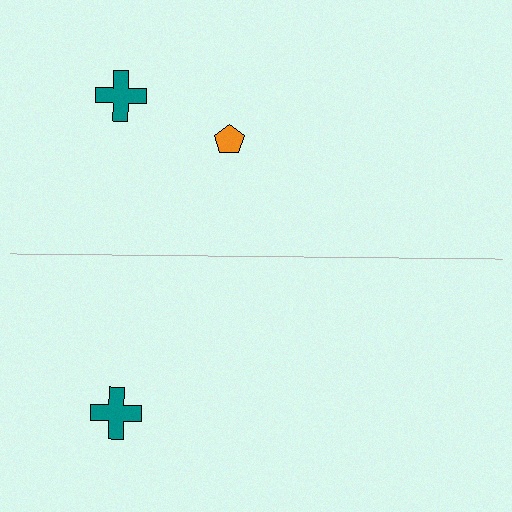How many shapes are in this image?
There are 3 shapes in this image.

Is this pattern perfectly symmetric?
No, the pattern is not perfectly symmetric. A orange pentagon is missing from the bottom side.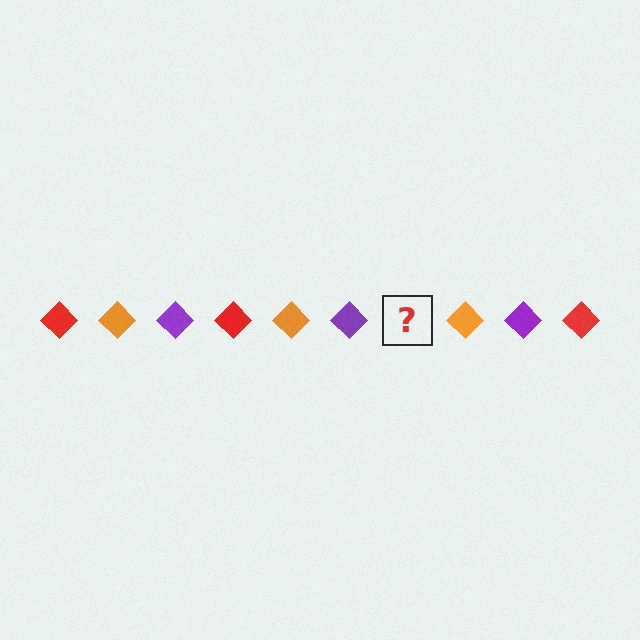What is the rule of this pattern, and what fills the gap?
The rule is that the pattern cycles through red, orange, purple diamonds. The gap should be filled with a red diamond.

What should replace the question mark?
The question mark should be replaced with a red diamond.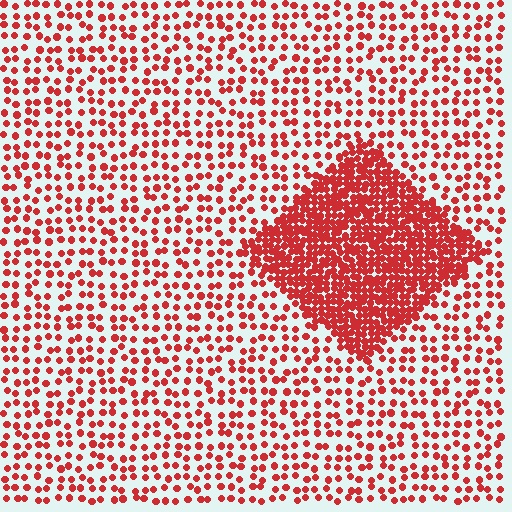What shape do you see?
I see a diamond.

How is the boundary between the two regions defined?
The boundary is defined by a change in element density (approximately 3.0x ratio). All elements are the same color, size, and shape.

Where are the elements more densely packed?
The elements are more densely packed inside the diamond boundary.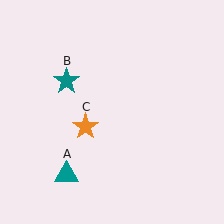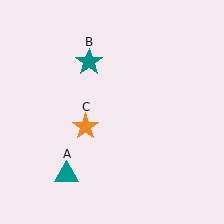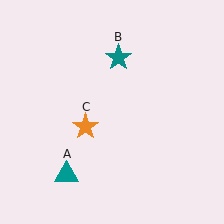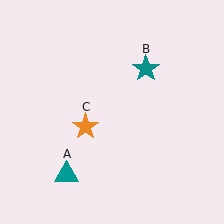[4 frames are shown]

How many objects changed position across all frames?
1 object changed position: teal star (object B).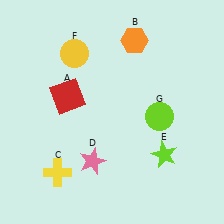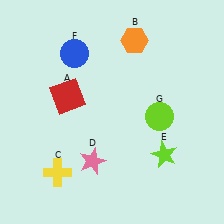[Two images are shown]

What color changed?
The circle (F) changed from yellow in Image 1 to blue in Image 2.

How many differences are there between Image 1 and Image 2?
There is 1 difference between the two images.